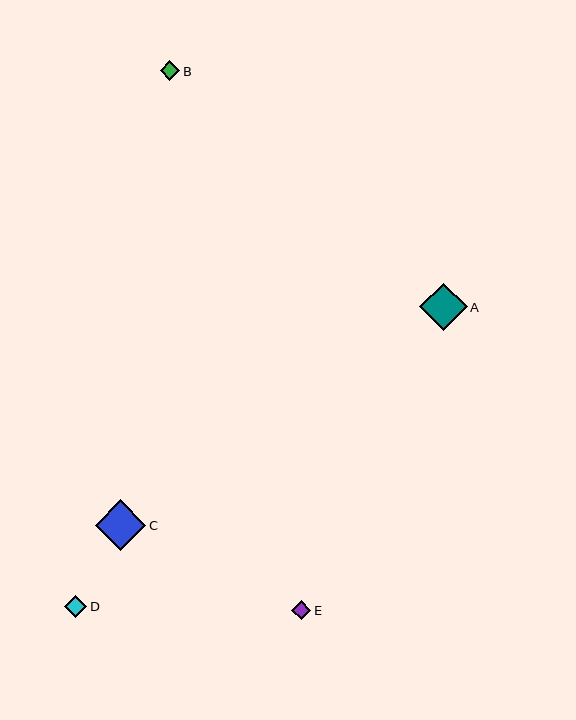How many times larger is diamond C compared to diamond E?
Diamond C is approximately 2.6 times the size of diamond E.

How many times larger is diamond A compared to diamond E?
Diamond A is approximately 2.5 times the size of diamond E.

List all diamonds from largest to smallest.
From largest to smallest: C, A, D, B, E.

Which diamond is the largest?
Diamond C is the largest with a size of approximately 50 pixels.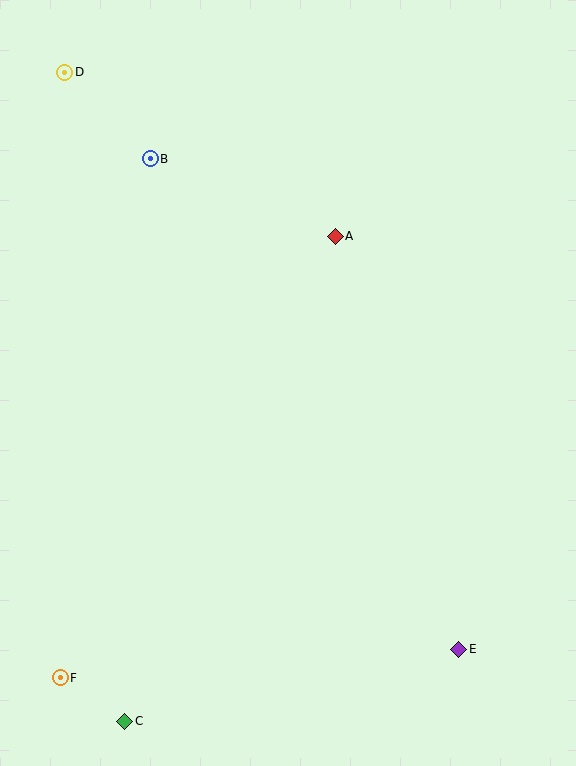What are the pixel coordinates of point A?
Point A is at (335, 236).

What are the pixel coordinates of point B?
Point B is at (150, 159).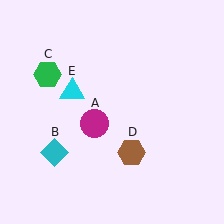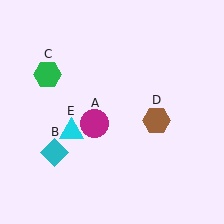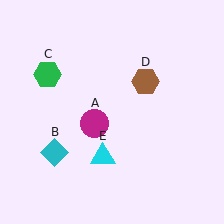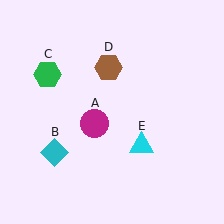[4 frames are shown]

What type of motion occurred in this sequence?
The brown hexagon (object D), cyan triangle (object E) rotated counterclockwise around the center of the scene.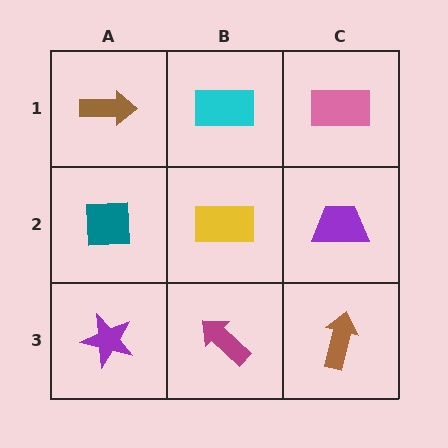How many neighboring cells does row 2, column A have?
3.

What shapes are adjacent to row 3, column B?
A yellow rectangle (row 2, column B), a purple star (row 3, column A), a brown arrow (row 3, column C).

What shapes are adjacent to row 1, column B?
A yellow rectangle (row 2, column B), a brown arrow (row 1, column A), a pink rectangle (row 1, column C).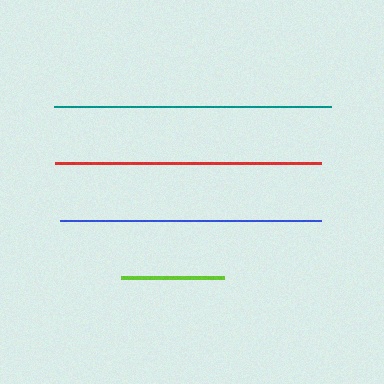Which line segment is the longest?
The teal line is the longest at approximately 277 pixels.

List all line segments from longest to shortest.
From longest to shortest: teal, red, blue, lime.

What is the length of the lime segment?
The lime segment is approximately 103 pixels long.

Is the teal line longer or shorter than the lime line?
The teal line is longer than the lime line.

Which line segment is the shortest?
The lime line is the shortest at approximately 103 pixels.